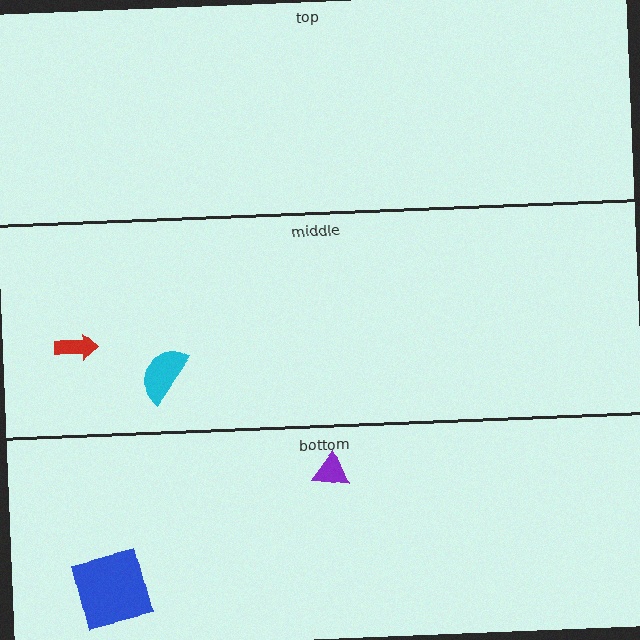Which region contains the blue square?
The bottom region.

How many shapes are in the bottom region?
2.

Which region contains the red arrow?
The middle region.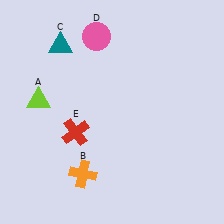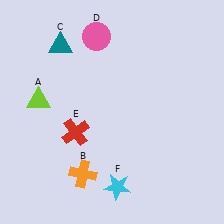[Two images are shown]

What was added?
A cyan star (F) was added in Image 2.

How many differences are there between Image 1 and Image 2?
There is 1 difference between the two images.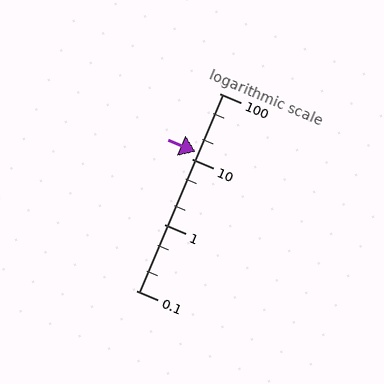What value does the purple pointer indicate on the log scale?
The pointer indicates approximately 13.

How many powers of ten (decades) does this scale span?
The scale spans 3 decades, from 0.1 to 100.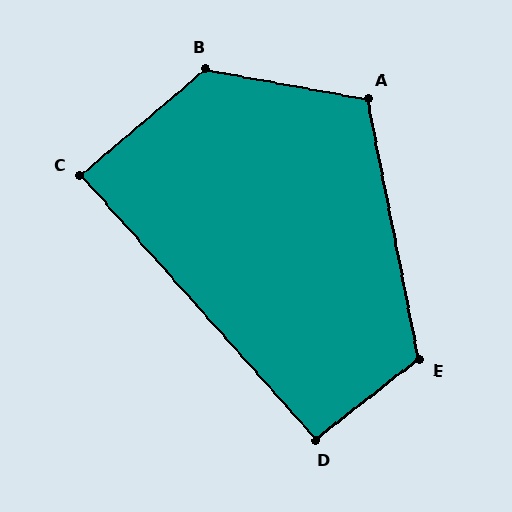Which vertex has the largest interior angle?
B, at approximately 130 degrees.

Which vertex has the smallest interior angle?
C, at approximately 89 degrees.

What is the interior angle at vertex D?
Approximately 94 degrees (approximately right).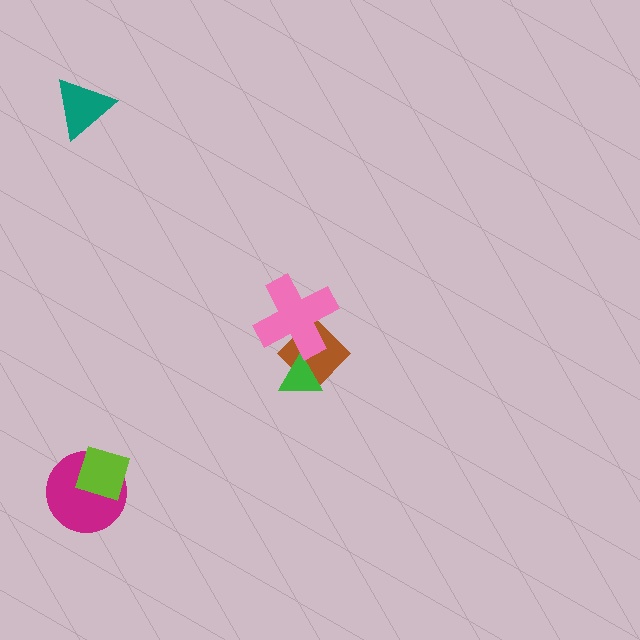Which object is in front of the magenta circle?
The lime diamond is in front of the magenta circle.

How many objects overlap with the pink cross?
1 object overlaps with the pink cross.